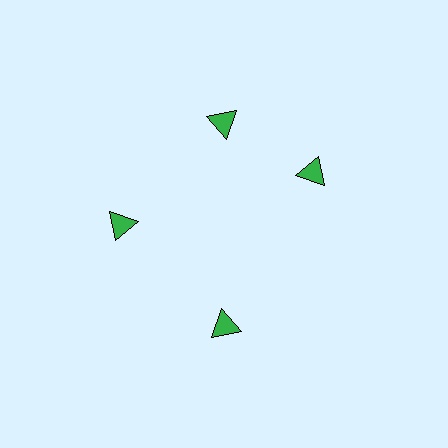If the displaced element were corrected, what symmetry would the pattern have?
It would have 4-fold rotational symmetry — the pattern would map onto itself every 90 degrees.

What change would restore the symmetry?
The symmetry would be restored by rotating it back into even spacing with its neighbors so that all 4 triangles sit at equal angles and equal distance from the center.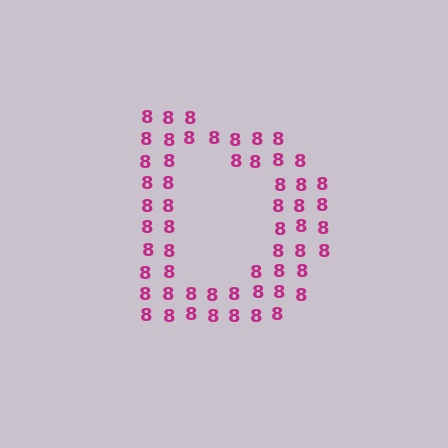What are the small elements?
The small elements are digit 8's.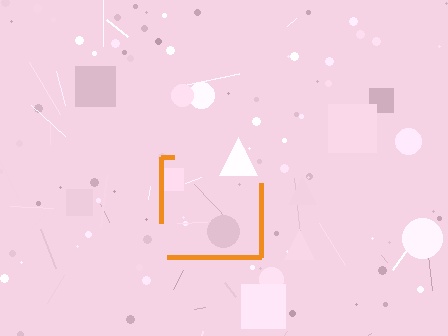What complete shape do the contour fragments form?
The contour fragments form a square.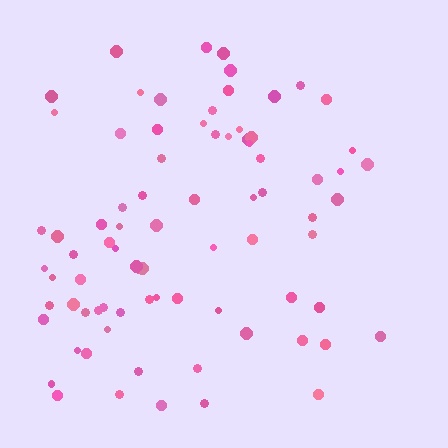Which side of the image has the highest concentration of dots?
The left.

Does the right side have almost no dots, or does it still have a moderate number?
Still a moderate number, just noticeably fewer than the left.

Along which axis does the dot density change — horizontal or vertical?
Horizontal.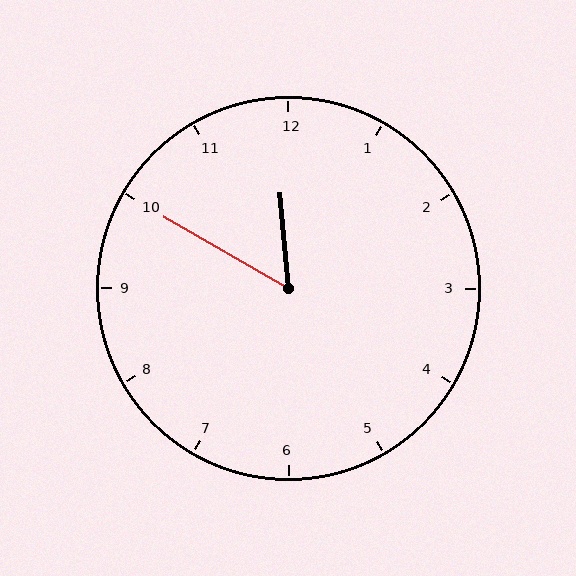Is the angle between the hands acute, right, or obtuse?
It is acute.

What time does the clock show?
11:50.